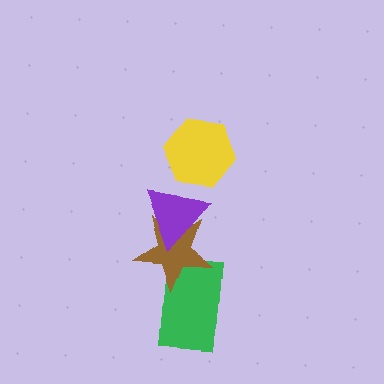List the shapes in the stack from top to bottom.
From top to bottom: the yellow hexagon, the purple triangle, the brown star, the green rectangle.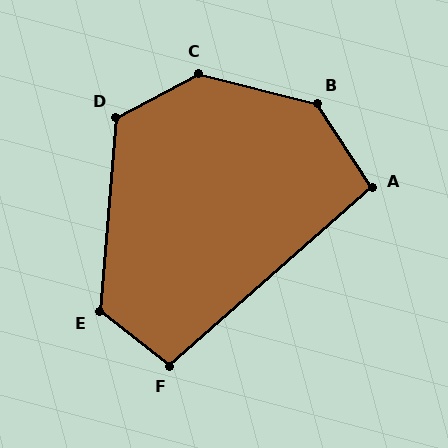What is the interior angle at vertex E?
Approximately 123 degrees (obtuse).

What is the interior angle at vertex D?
Approximately 122 degrees (obtuse).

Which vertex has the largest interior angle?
C, at approximately 138 degrees.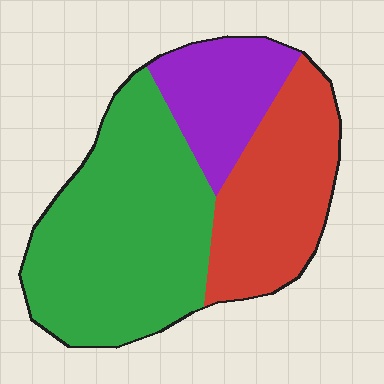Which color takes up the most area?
Green, at roughly 50%.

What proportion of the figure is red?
Red covers 30% of the figure.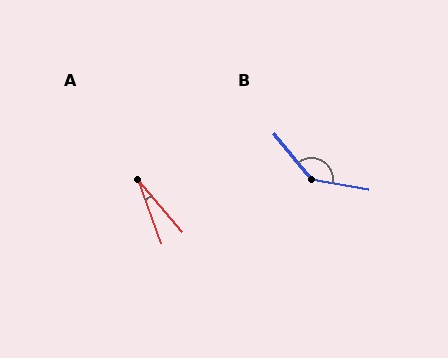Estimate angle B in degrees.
Approximately 140 degrees.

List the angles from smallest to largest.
A (20°), B (140°).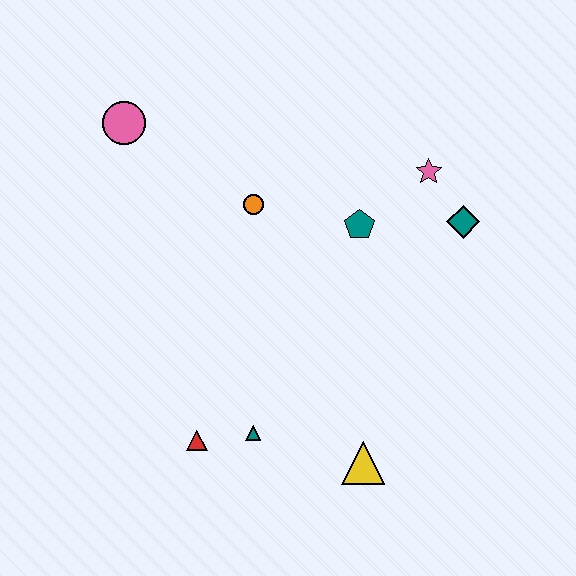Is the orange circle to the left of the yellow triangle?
Yes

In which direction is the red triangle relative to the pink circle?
The red triangle is below the pink circle.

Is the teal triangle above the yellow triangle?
Yes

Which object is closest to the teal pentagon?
The pink star is closest to the teal pentagon.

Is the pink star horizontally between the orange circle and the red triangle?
No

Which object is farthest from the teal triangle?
The pink circle is farthest from the teal triangle.